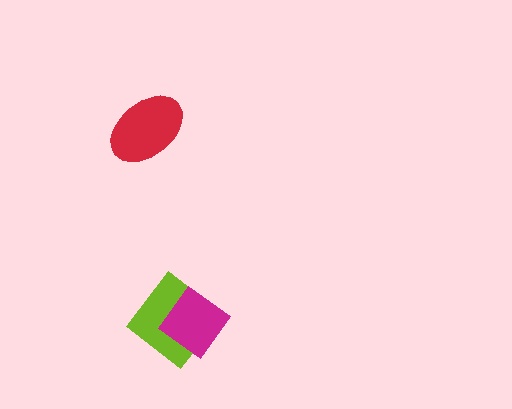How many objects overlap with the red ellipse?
0 objects overlap with the red ellipse.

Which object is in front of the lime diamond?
The magenta diamond is in front of the lime diamond.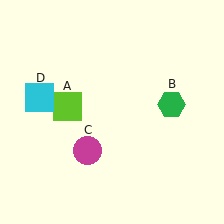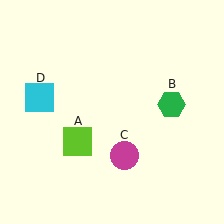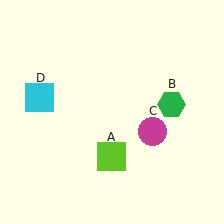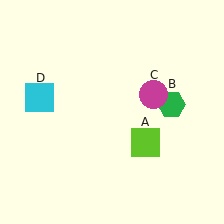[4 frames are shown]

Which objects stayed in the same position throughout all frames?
Green hexagon (object B) and cyan square (object D) remained stationary.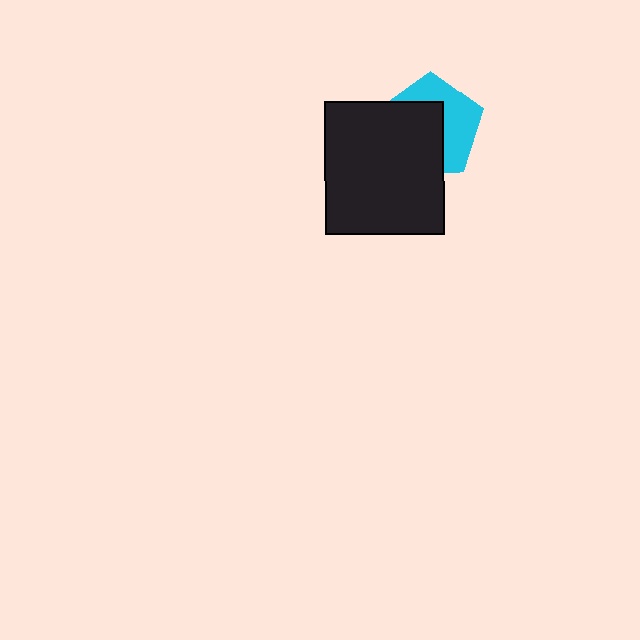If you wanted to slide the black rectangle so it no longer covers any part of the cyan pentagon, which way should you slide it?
Slide it toward the lower-left — that is the most direct way to separate the two shapes.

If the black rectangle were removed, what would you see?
You would see the complete cyan pentagon.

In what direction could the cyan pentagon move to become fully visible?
The cyan pentagon could move toward the upper-right. That would shift it out from behind the black rectangle entirely.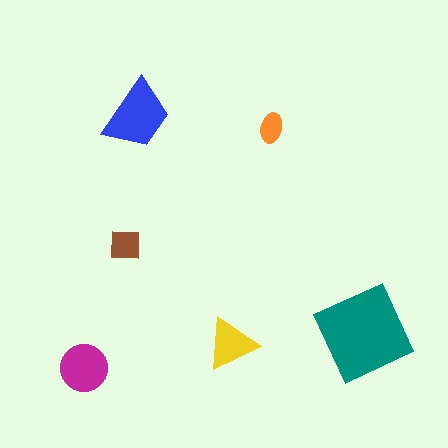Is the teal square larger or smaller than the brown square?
Larger.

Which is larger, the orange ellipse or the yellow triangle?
The yellow triangle.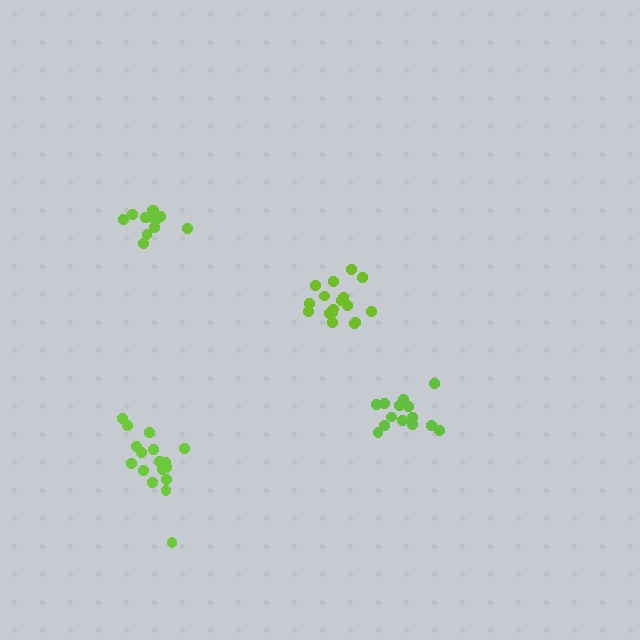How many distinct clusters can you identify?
There are 4 distinct clusters.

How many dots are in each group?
Group 1: 14 dots, Group 2: 12 dots, Group 3: 17 dots, Group 4: 17 dots (60 total).